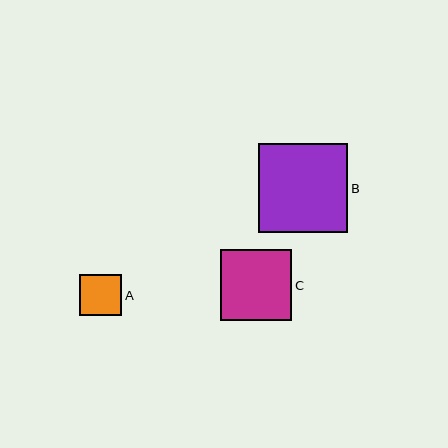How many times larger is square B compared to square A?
Square B is approximately 2.1 times the size of square A.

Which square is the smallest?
Square A is the smallest with a size of approximately 42 pixels.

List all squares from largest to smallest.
From largest to smallest: B, C, A.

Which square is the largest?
Square B is the largest with a size of approximately 89 pixels.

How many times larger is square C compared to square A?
Square C is approximately 1.7 times the size of square A.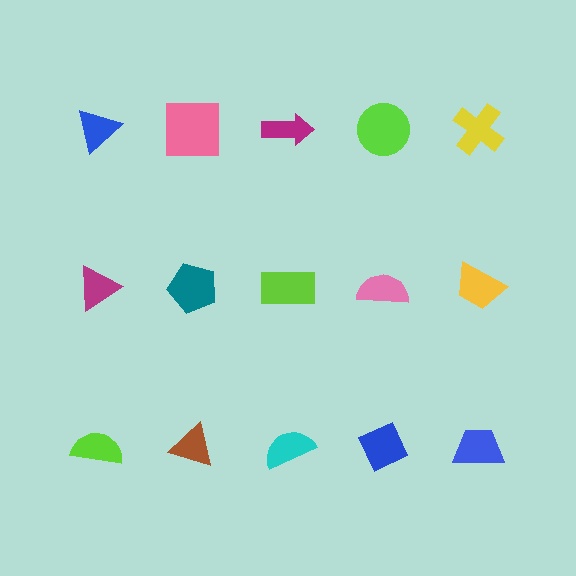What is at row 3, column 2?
A brown triangle.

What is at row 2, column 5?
A yellow trapezoid.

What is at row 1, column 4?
A lime circle.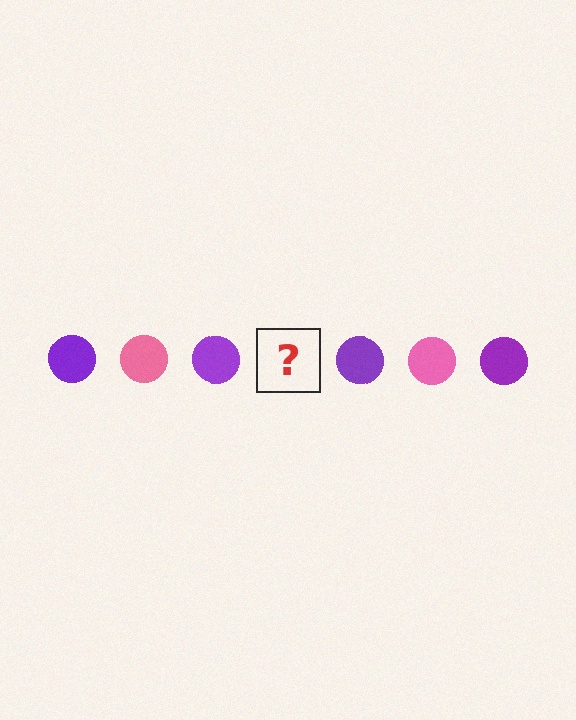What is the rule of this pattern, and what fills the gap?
The rule is that the pattern cycles through purple, pink circles. The gap should be filled with a pink circle.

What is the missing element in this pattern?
The missing element is a pink circle.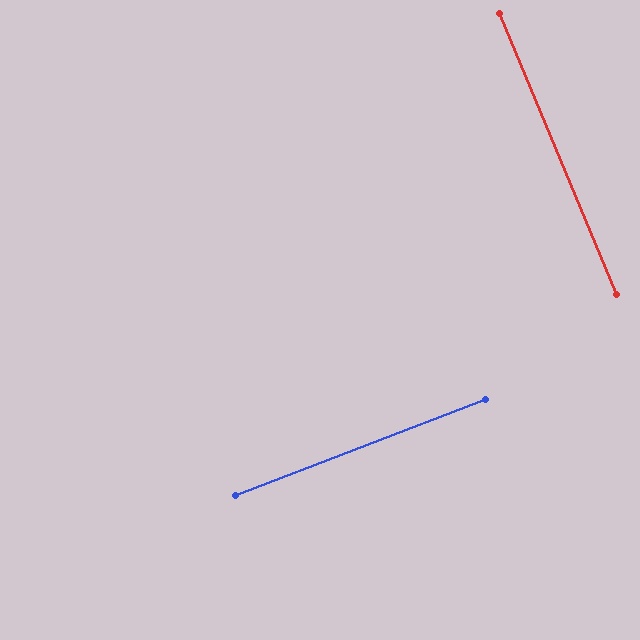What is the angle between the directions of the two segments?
Approximately 88 degrees.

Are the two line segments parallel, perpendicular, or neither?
Perpendicular — they meet at approximately 88°.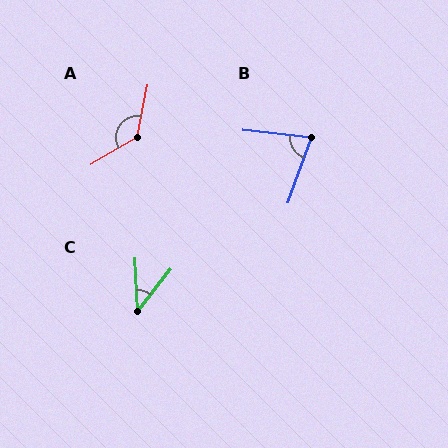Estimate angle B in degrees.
Approximately 77 degrees.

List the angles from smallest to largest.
C (41°), B (77°), A (132°).